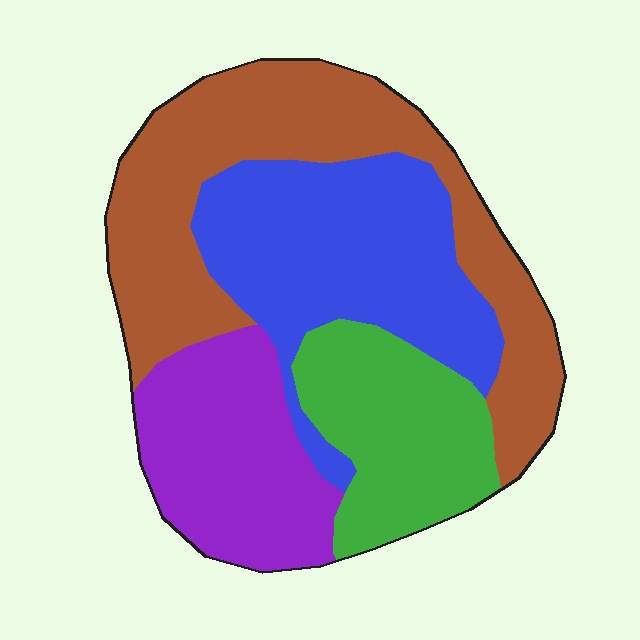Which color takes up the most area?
Brown, at roughly 35%.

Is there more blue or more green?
Blue.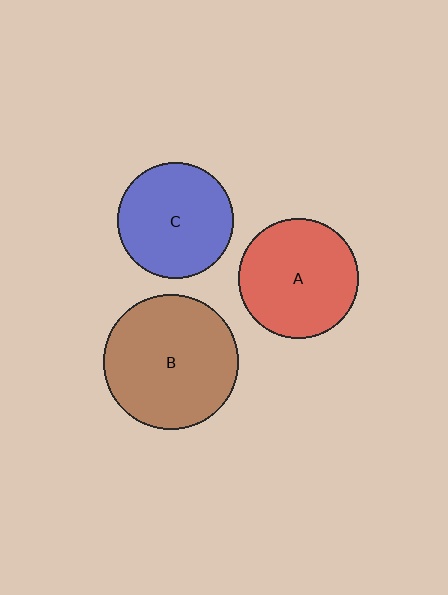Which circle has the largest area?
Circle B (brown).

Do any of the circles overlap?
No, none of the circles overlap.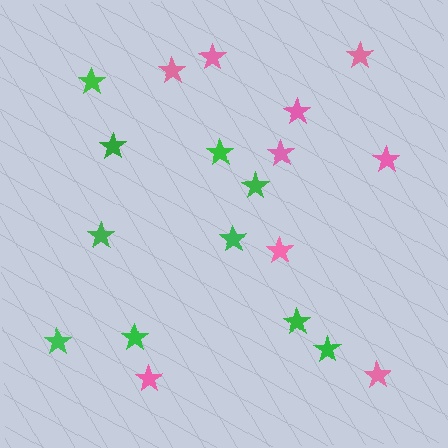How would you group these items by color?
There are 2 groups: one group of pink stars (9) and one group of green stars (10).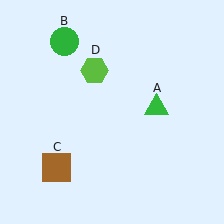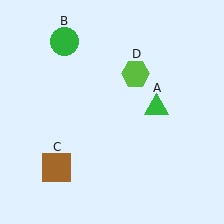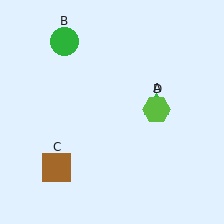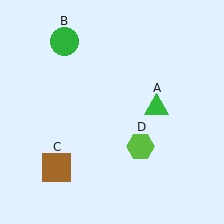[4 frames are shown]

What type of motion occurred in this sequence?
The lime hexagon (object D) rotated clockwise around the center of the scene.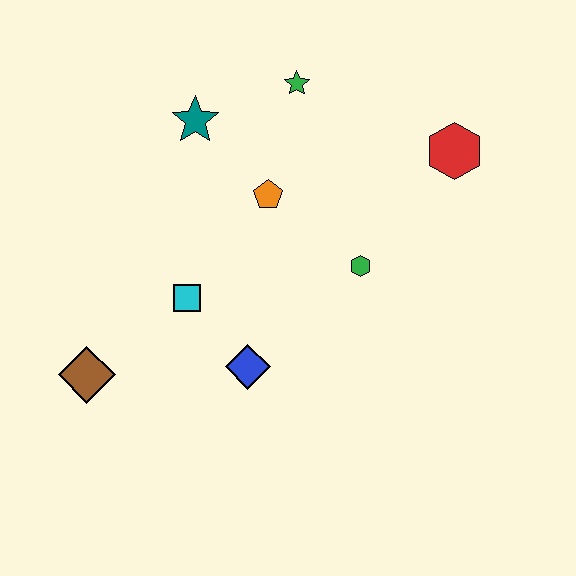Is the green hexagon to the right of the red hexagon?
No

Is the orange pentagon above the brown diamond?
Yes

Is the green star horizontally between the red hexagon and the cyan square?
Yes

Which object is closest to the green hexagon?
The orange pentagon is closest to the green hexagon.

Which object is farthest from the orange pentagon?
The brown diamond is farthest from the orange pentagon.